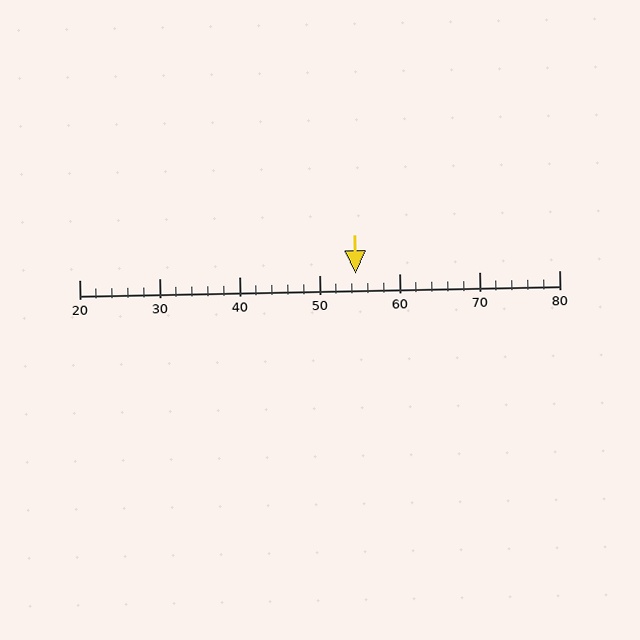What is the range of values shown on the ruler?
The ruler shows values from 20 to 80.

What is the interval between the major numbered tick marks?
The major tick marks are spaced 10 units apart.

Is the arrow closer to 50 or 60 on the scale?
The arrow is closer to 50.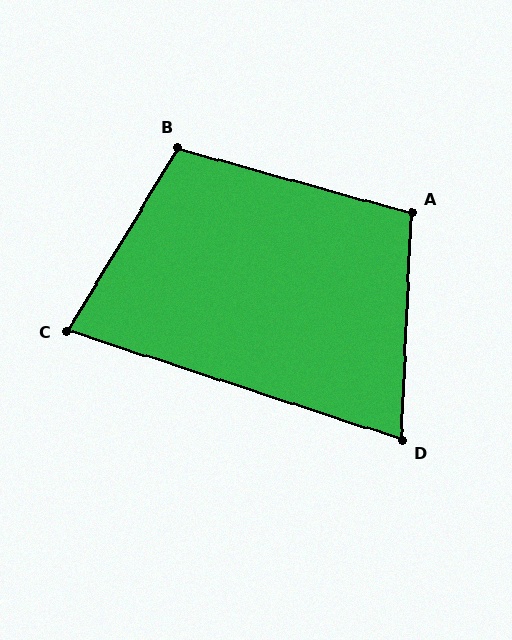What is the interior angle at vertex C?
Approximately 77 degrees (acute).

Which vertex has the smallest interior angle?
D, at approximately 74 degrees.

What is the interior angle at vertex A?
Approximately 103 degrees (obtuse).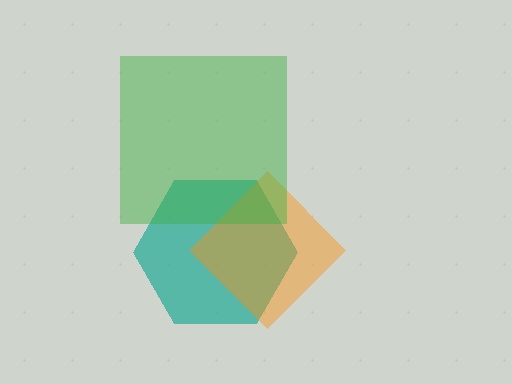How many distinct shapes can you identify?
There are 3 distinct shapes: a teal hexagon, an orange diamond, a green square.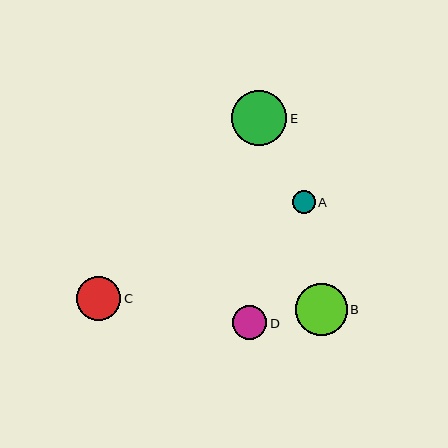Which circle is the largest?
Circle E is the largest with a size of approximately 55 pixels.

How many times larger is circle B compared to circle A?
Circle B is approximately 2.3 times the size of circle A.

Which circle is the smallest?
Circle A is the smallest with a size of approximately 23 pixels.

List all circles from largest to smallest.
From largest to smallest: E, B, C, D, A.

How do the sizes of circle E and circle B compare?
Circle E and circle B are approximately the same size.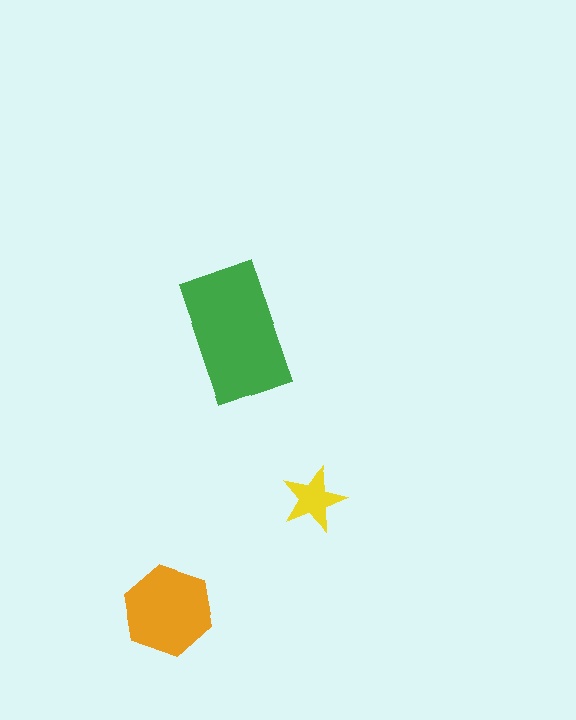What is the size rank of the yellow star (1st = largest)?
3rd.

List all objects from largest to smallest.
The green rectangle, the orange hexagon, the yellow star.